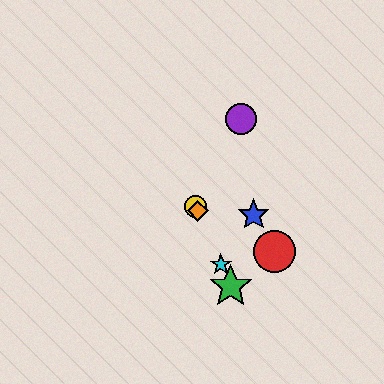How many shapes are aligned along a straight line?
4 shapes (the green star, the yellow circle, the orange diamond, the cyan star) are aligned along a straight line.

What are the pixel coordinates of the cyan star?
The cyan star is at (221, 264).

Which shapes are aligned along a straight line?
The green star, the yellow circle, the orange diamond, the cyan star are aligned along a straight line.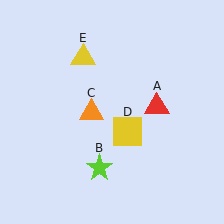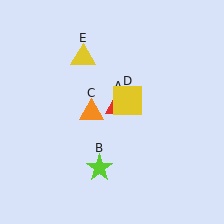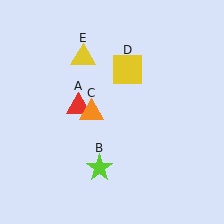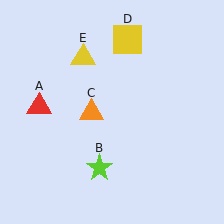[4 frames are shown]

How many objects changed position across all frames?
2 objects changed position: red triangle (object A), yellow square (object D).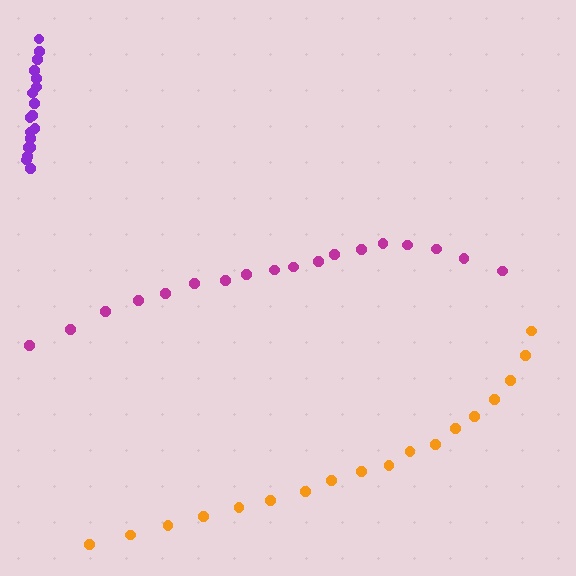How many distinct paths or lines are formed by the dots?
There are 3 distinct paths.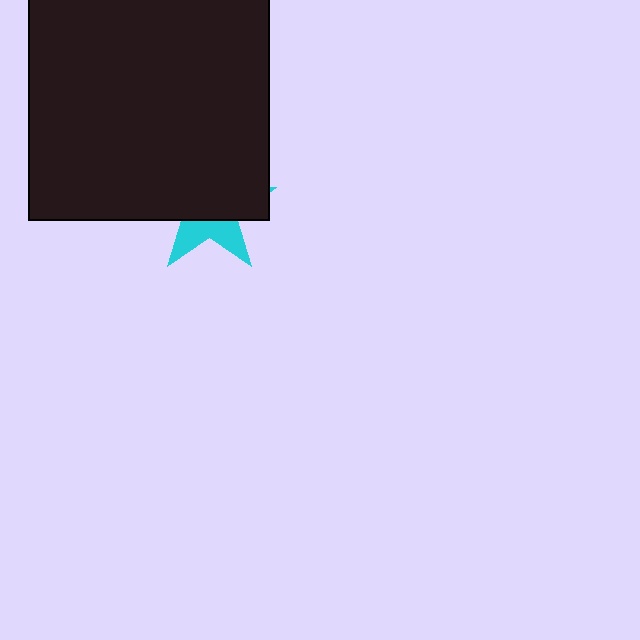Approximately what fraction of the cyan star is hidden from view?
Roughly 66% of the cyan star is hidden behind the black square.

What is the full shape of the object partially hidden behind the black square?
The partially hidden object is a cyan star.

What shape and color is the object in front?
The object in front is a black square.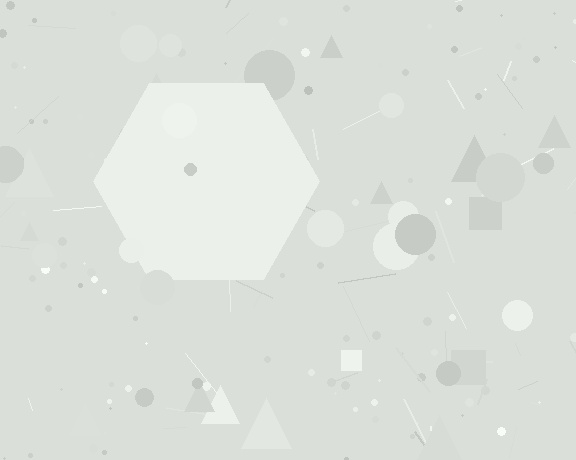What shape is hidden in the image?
A hexagon is hidden in the image.